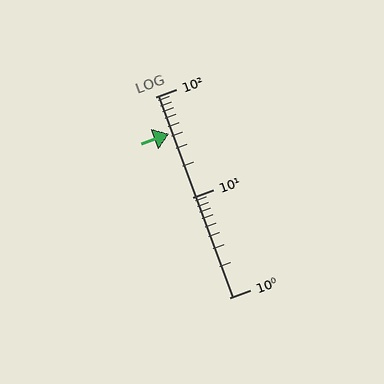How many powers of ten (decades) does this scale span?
The scale spans 2 decades, from 1 to 100.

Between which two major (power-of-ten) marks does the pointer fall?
The pointer is between 10 and 100.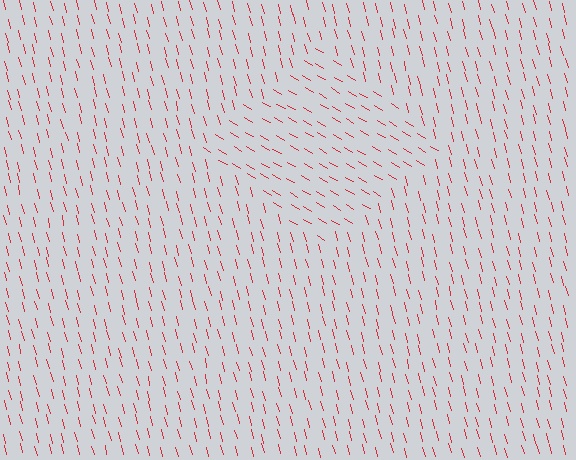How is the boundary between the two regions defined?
The boundary is defined purely by a change in line orientation (approximately 45 degrees difference). All lines are the same color and thickness.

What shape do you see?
I see a diamond.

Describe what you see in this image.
The image is filled with small red line segments. A diamond region in the image has lines oriented differently from the surrounding lines, creating a visible texture boundary.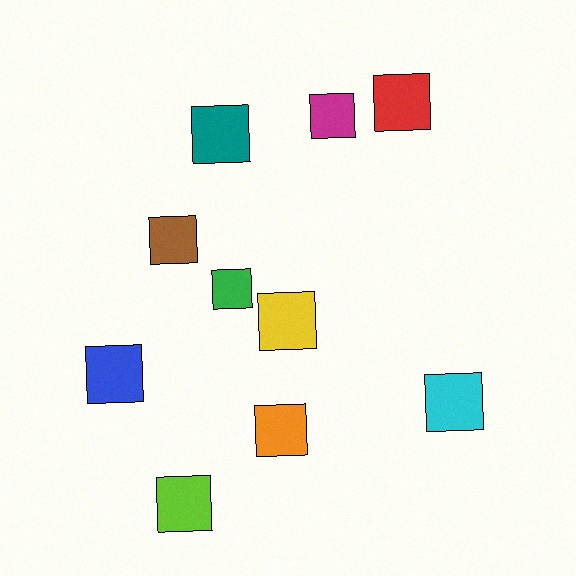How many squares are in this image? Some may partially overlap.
There are 10 squares.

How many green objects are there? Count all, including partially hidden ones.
There is 1 green object.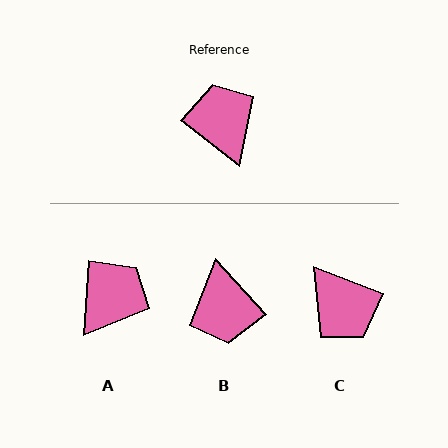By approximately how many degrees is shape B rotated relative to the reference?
Approximately 170 degrees counter-clockwise.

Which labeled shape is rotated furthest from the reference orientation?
B, about 170 degrees away.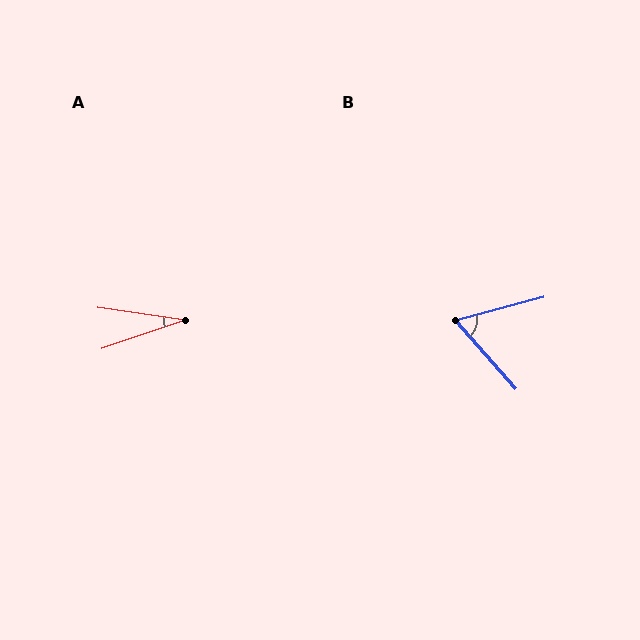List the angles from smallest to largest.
A (27°), B (64°).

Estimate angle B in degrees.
Approximately 64 degrees.